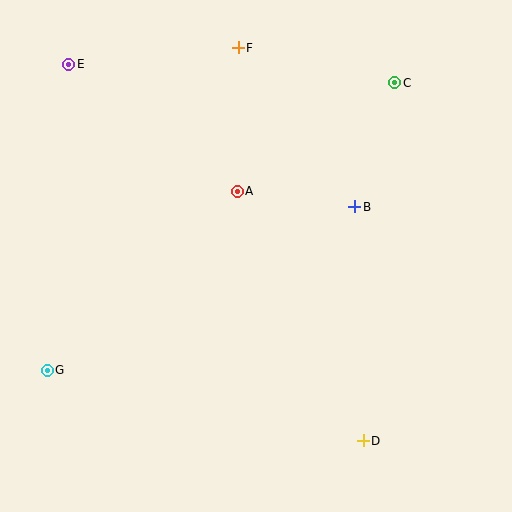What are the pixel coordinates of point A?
Point A is at (237, 191).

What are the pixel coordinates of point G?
Point G is at (47, 370).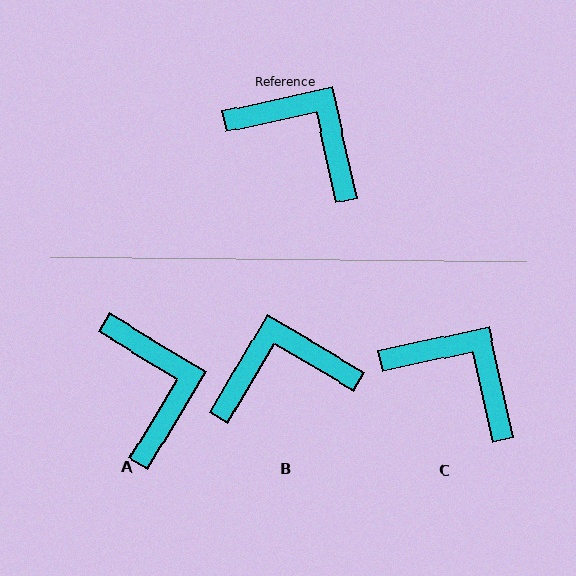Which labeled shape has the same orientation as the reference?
C.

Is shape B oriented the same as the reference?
No, it is off by about 47 degrees.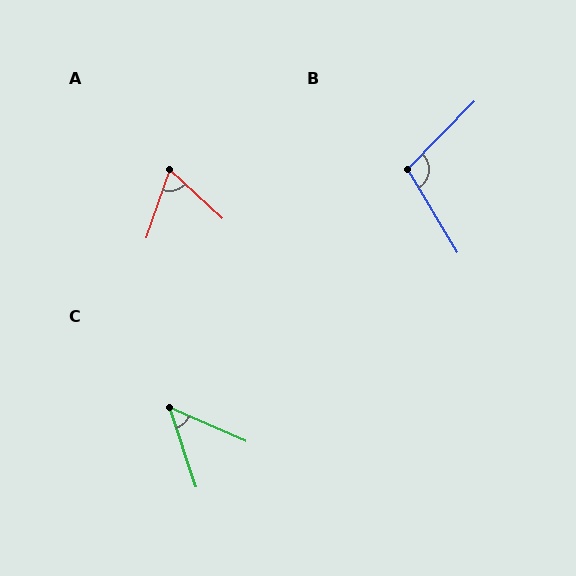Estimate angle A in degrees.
Approximately 66 degrees.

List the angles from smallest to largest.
C (48°), A (66°), B (104°).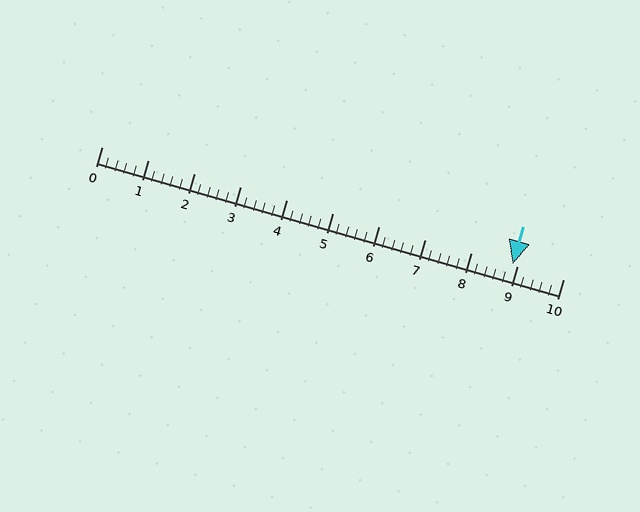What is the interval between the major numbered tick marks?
The major tick marks are spaced 1 units apart.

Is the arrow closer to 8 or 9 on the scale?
The arrow is closer to 9.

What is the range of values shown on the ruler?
The ruler shows values from 0 to 10.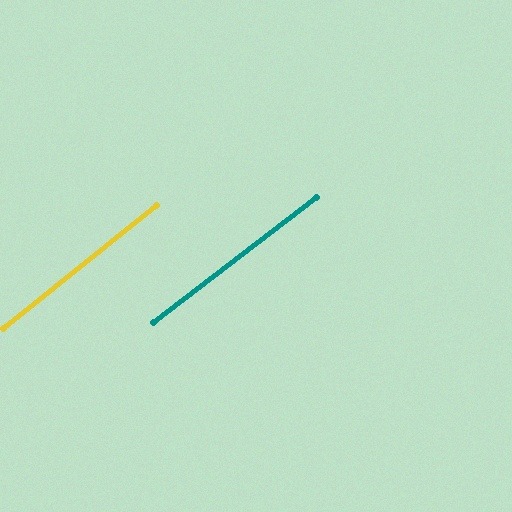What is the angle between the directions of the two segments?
Approximately 1 degree.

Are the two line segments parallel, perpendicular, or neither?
Parallel — their directions differ by only 1.2°.